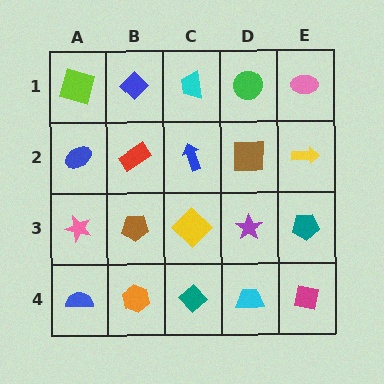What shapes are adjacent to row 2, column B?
A blue diamond (row 1, column B), a brown pentagon (row 3, column B), a blue ellipse (row 2, column A), a blue arrow (row 2, column C).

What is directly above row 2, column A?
A lime square.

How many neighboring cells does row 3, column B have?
4.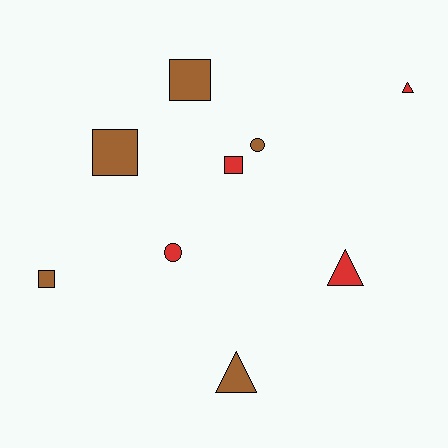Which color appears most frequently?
Brown, with 5 objects.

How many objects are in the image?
There are 9 objects.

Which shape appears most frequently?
Square, with 4 objects.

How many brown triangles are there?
There is 1 brown triangle.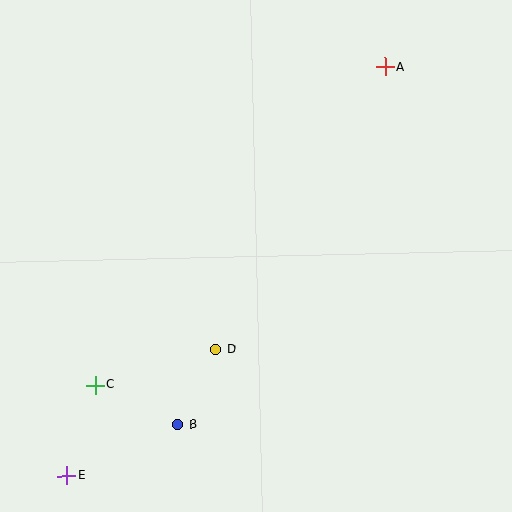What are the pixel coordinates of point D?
Point D is at (216, 349).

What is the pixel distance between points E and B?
The distance between E and B is 122 pixels.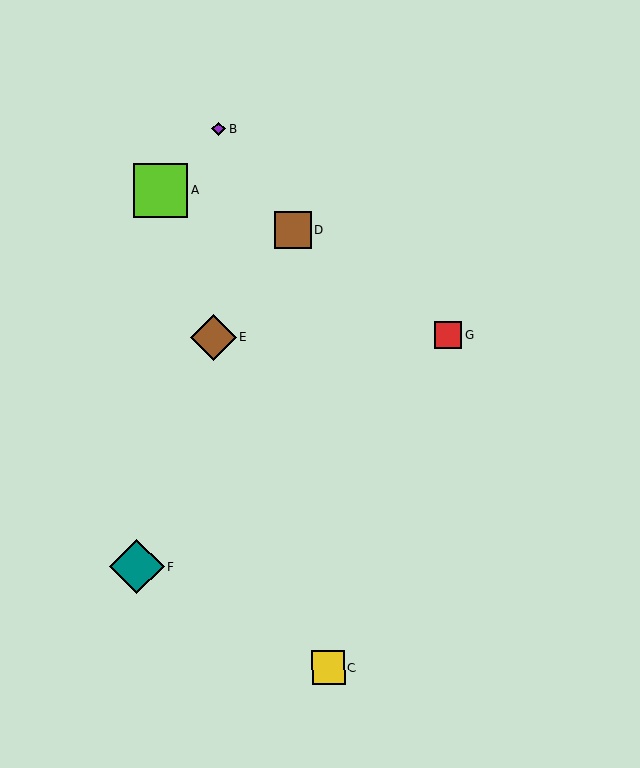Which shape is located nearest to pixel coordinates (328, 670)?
The yellow square (labeled C) at (328, 668) is nearest to that location.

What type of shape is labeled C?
Shape C is a yellow square.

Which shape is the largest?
The teal diamond (labeled F) is the largest.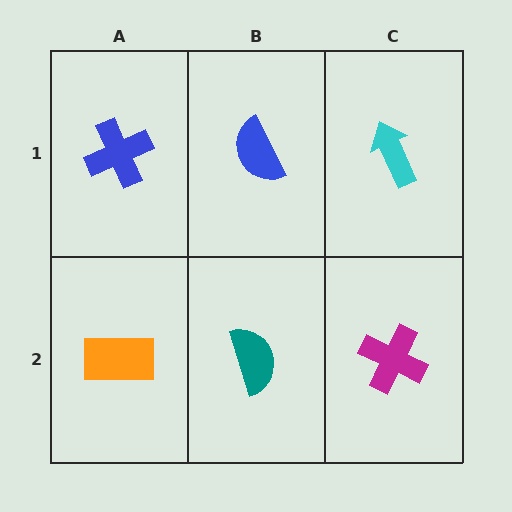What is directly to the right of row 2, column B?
A magenta cross.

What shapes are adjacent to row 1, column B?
A teal semicircle (row 2, column B), a blue cross (row 1, column A), a cyan arrow (row 1, column C).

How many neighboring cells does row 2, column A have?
2.